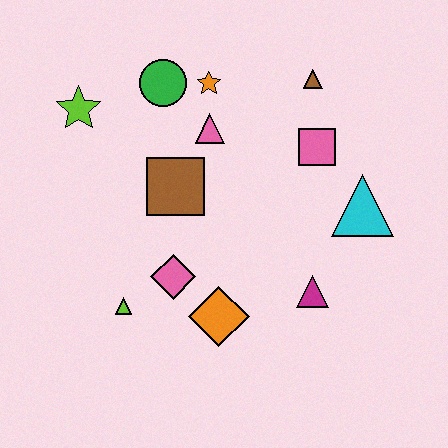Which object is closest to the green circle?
The orange star is closest to the green circle.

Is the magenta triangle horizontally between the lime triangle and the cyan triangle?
Yes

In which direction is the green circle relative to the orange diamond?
The green circle is above the orange diamond.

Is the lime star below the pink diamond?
No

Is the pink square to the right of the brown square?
Yes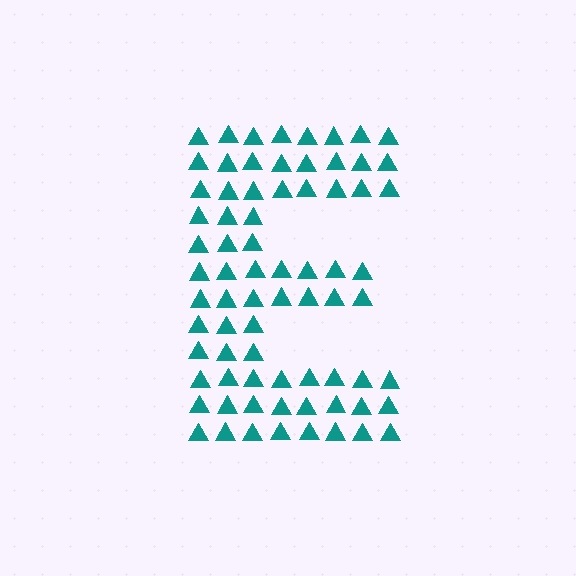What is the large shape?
The large shape is the letter E.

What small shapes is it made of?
It is made of small triangles.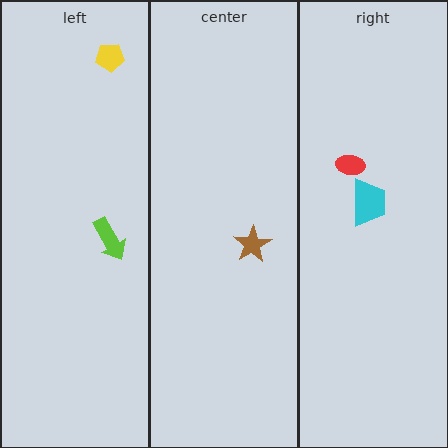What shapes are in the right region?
The cyan trapezoid, the red ellipse.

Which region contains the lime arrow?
The left region.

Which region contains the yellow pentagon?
The left region.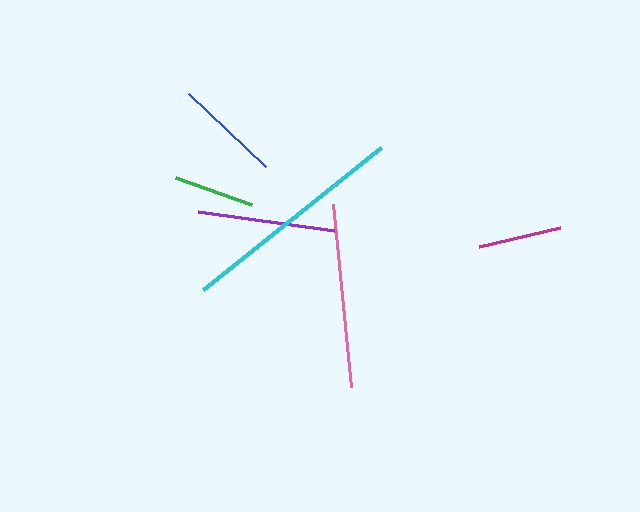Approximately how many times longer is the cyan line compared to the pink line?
The cyan line is approximately 1.2 times the length of the pink line.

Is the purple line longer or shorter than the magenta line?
The purple line is longer than the magenta line.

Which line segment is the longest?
The cyan line is the longest at approximately 227 pixels.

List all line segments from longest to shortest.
From longest to shortest: cyan, pink, purple, blue, magenta, green.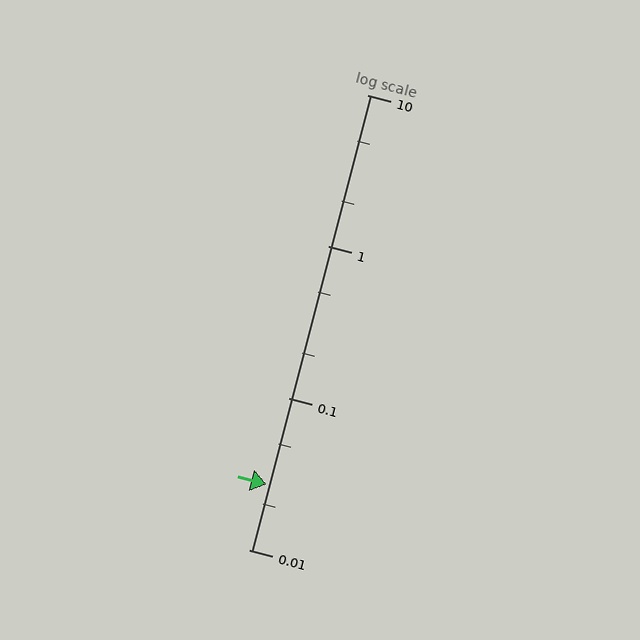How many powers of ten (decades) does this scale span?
The scale spans 3 decades, from 0.01 to 10.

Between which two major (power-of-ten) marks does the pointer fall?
The pointer is between 0.01 and 0.1.